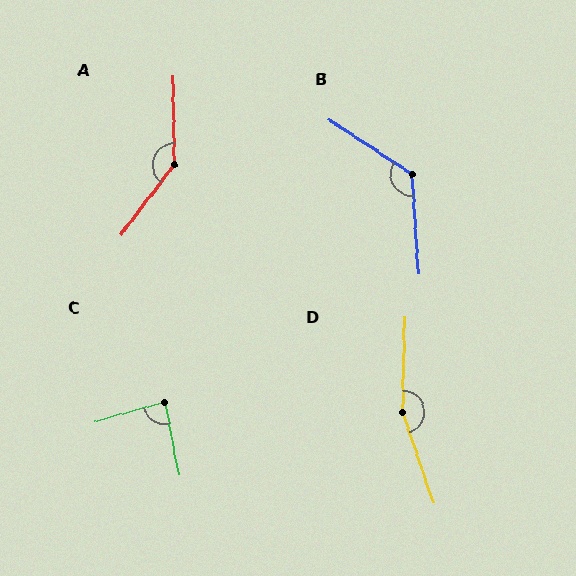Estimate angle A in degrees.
Approximately 142 degrees.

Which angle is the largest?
D, at approximately 159 degrees.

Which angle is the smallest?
C, at approximately 85 degrees.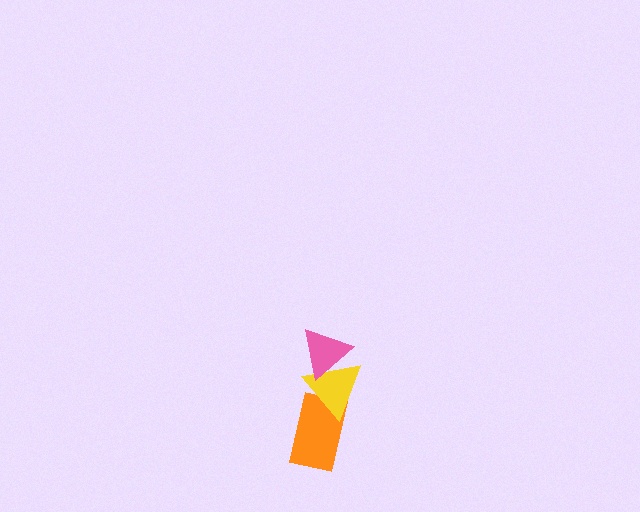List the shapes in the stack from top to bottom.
From top to bottom: the pink triangle, the yellow triangle, the orange rectangle.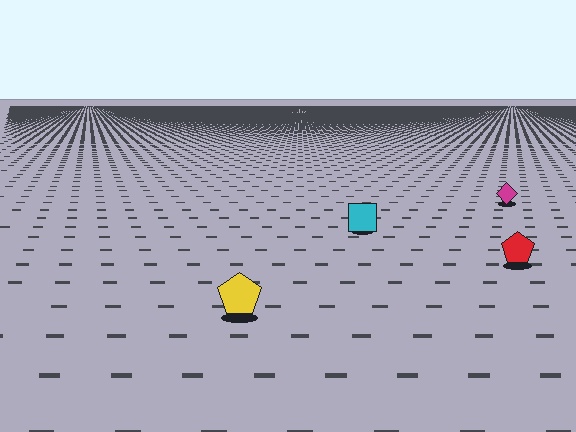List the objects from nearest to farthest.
From nearest to farthest: the yellow pentagon, the red pentagon, the cyan square, the magenta diamond.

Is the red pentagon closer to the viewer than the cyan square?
Yes. The red pentagon is closer — you can tell from the texture gradient: the ground texture is coarser near it.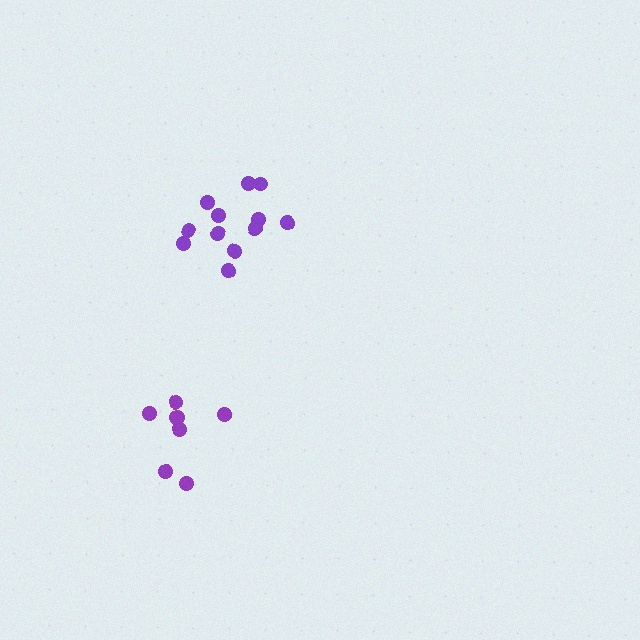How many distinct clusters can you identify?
There are 2 distinct clusters.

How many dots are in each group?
Group 1: 12 dots, Group 2: 8 dots (20 total).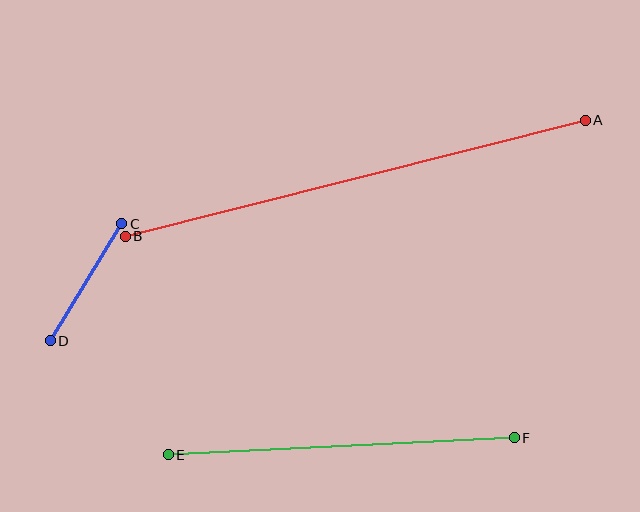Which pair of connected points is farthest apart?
Points A and B are farthest apart.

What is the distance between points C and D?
The distance is approximately 137 pixels.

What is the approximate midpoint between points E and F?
The midpoint is at approximately (341, 446) pixels.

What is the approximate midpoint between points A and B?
The midpoint is at approximately (355, 178) pixels.